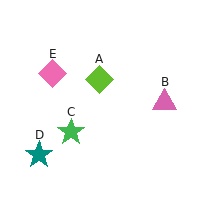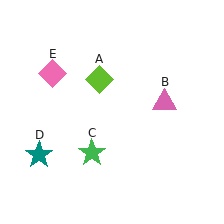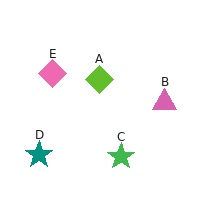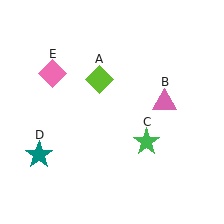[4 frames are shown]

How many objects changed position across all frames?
1 object changed position: green star (object C).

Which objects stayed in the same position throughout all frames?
Lime diamond (object A) and pink triangle (object B) and teal star (object D) and pink diamond (object E) remained stationary.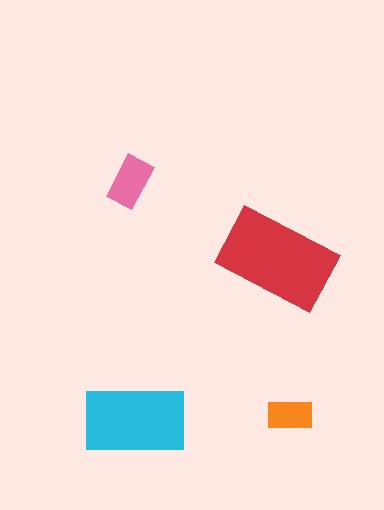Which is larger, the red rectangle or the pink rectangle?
The red one.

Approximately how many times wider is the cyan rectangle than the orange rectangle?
About 2.5 times wider.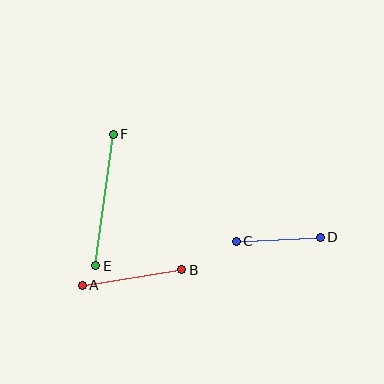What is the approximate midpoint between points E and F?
The midpoint is at approximately (104, 200) pixels.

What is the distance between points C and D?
The distance is approximately 84 pixels.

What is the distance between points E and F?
The distance is approximately 133 pixels.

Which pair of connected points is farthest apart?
Points E and F are farthest apart.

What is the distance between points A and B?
The distance is approximately 101 pixels.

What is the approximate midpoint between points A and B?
The midpoint is at approximately (132, 277) pixels.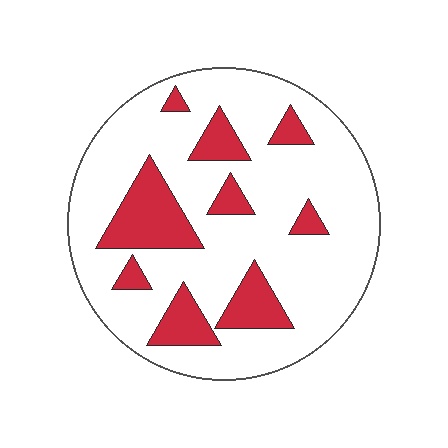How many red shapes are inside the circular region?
9.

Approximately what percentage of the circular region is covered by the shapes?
Approximately 20%.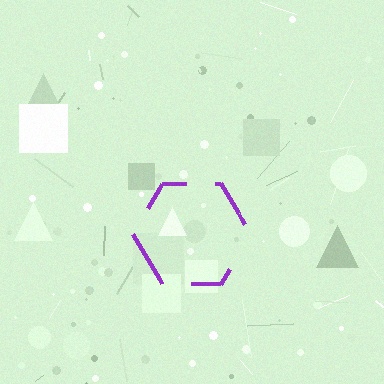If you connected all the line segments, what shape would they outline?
They would outline a hexagon.